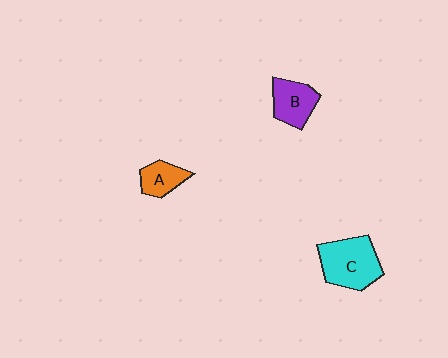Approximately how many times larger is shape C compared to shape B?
Approximately 1.5 times.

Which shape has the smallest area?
Shape A (orange).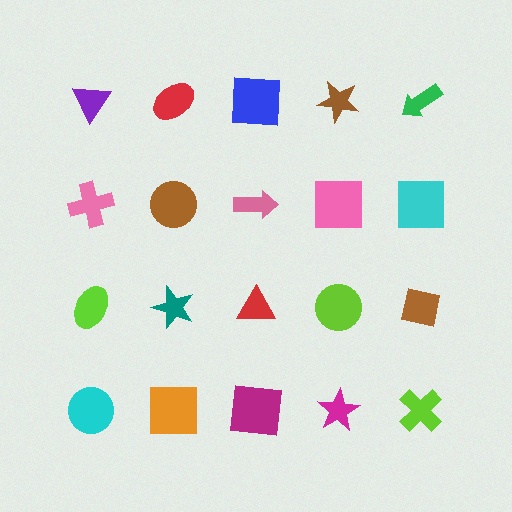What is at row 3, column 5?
A brown square.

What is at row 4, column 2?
An orange square.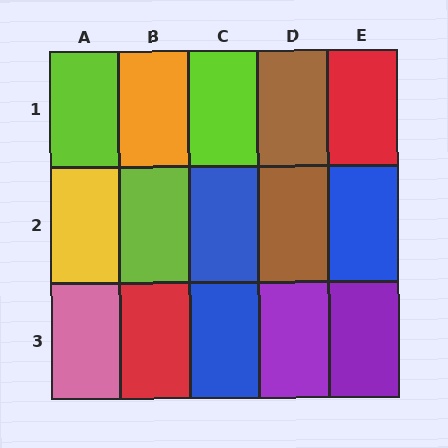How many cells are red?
2 cells are red.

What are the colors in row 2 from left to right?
Yellow, lime, blue, brown, blue.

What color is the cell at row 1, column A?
Lime.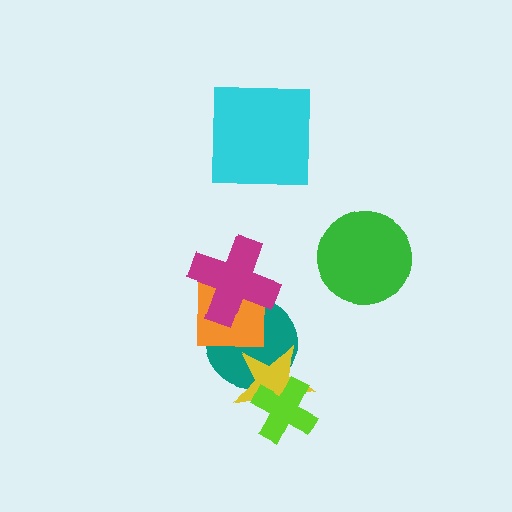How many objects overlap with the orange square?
2 objects overlap with the orange square.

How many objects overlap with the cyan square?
0 objects overlap with the cyan square.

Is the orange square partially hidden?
Yes, it is partially covered by another shape.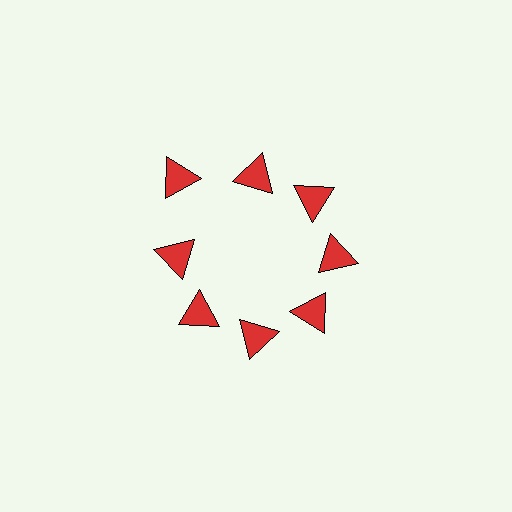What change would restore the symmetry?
The symmetry would be restored by moving it inward, back onto the ring so that all 8 triangles sit at equal angles and equal distance from the center.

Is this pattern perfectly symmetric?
No. The 8 red triangles are arranged in a ring, but one element near the 10 o'clock position is pushed outward from the center, breaking the 8-fold rotational symmetry.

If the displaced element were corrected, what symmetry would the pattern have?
It would have 8-fold rotational symmetry — the pattern would map onto itself every 45 degrees.